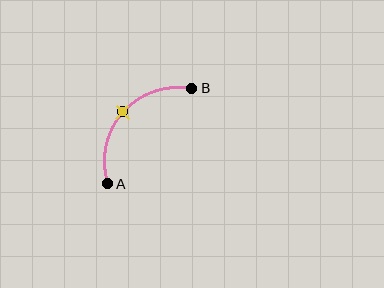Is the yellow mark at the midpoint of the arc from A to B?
Yes. The yellow mark lies on the arc at equal arc-length from both A and B — it is the arc midpoint.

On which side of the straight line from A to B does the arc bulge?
The arc bulges above and to the left of the straight line connecting A and B.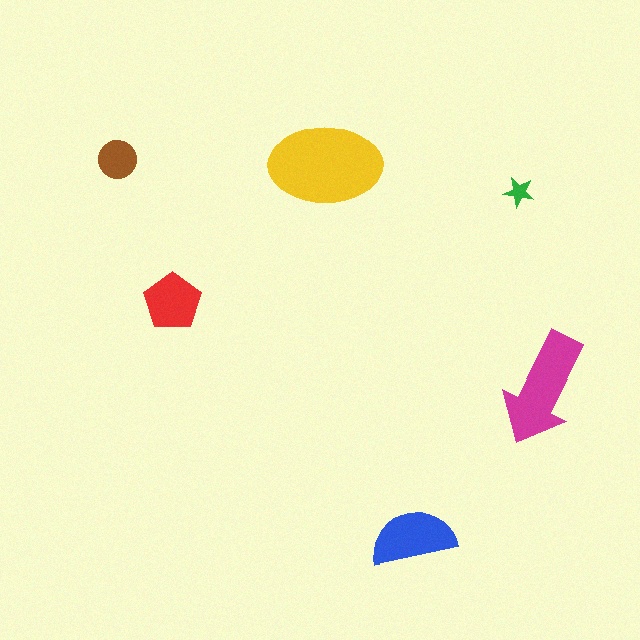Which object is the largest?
The yellow ellipse.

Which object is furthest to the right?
The magenta arrow is rightmost.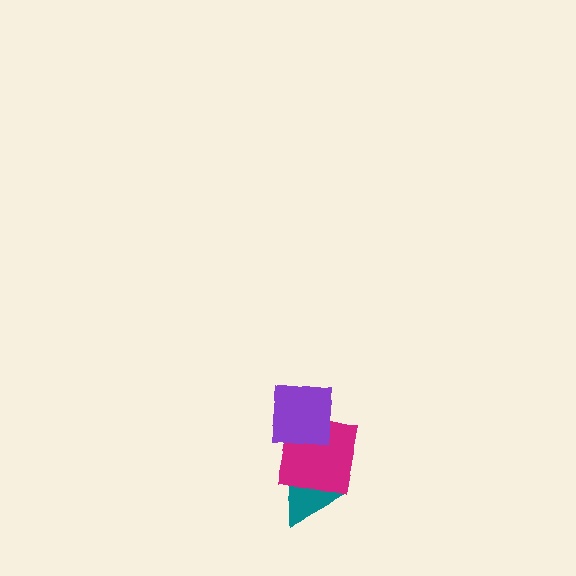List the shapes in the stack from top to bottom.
From top to bottom: the purple square, the magenta square, the teal triangle.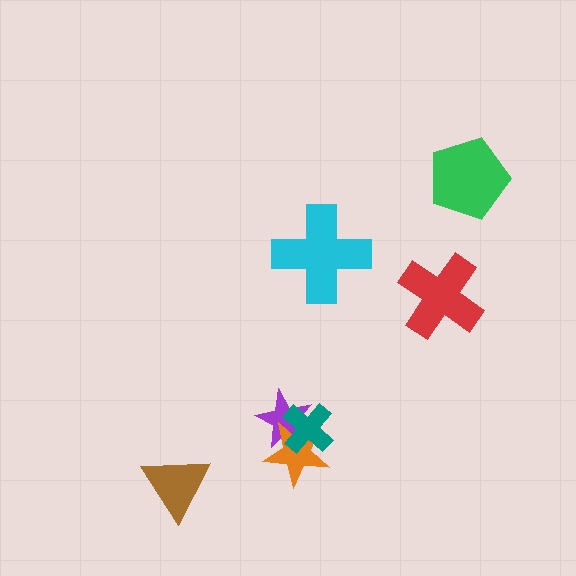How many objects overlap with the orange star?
2 objects overlap with the orange star.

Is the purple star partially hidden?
Yes, it is partially covered by another shape.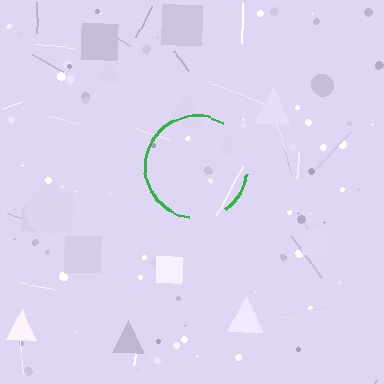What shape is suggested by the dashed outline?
The dashed outline suggests a circle.